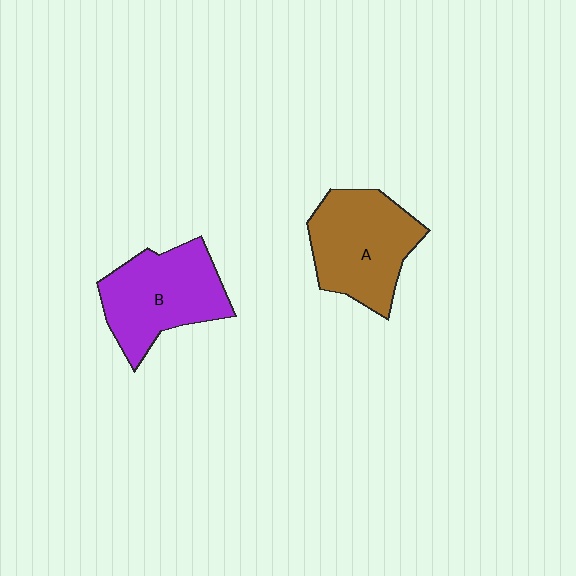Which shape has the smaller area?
Shape B (purple).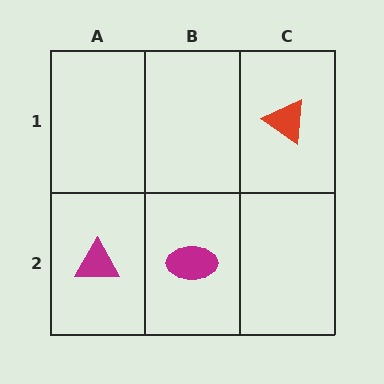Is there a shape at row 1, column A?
No, that cell is empty.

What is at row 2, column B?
A magenta ellipse.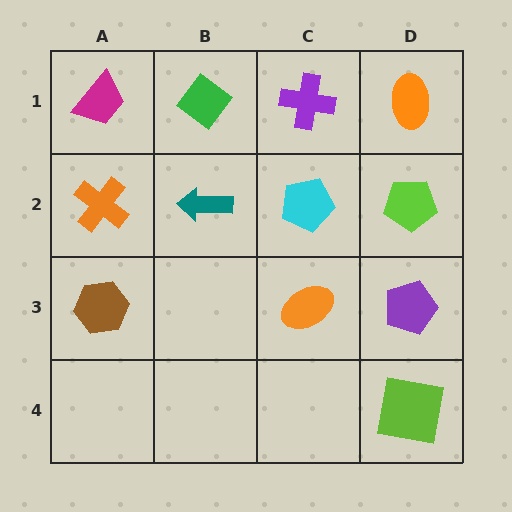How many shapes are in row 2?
4 shapes.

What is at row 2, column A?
An orange cross.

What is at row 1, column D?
An orange ellipse.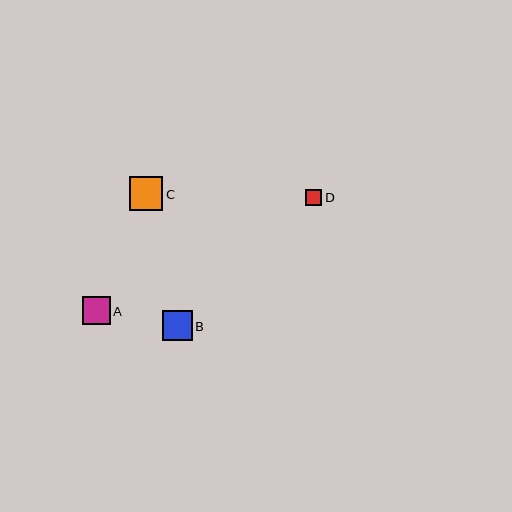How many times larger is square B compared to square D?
Square B is approximately 1.8 times the size of square D.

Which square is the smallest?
Square D is the smallest with a size of approximately 16 pixels.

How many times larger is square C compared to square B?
Square C is approximately 1.1 times the size of square B.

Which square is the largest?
Square C is the largest with a size of approximately 34 pixels.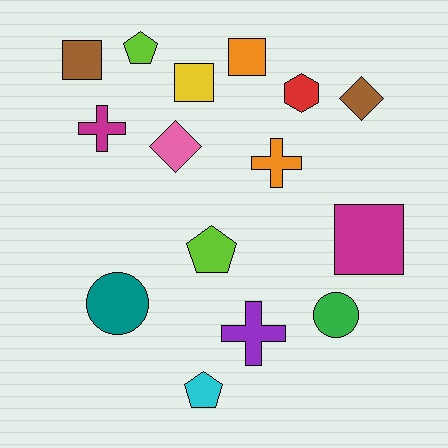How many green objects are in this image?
There is 1 green object.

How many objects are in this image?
There are 15 objects.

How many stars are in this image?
There are no stars.